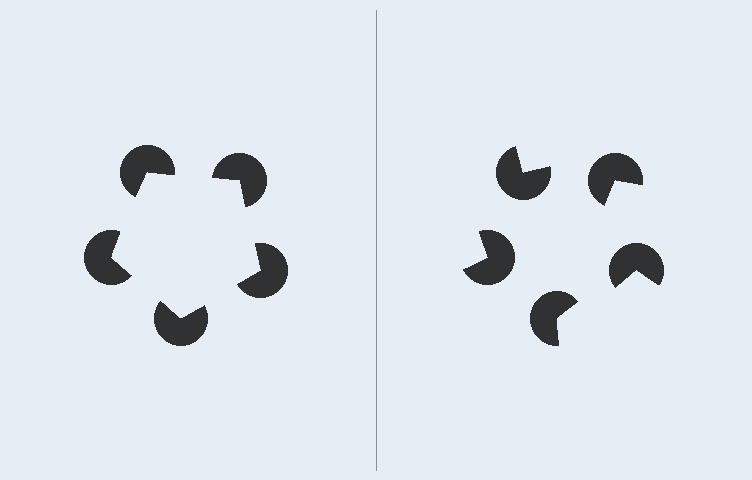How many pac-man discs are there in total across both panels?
10 — 5 on each side.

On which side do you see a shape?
An illusory pentagon appears on the left side. On the right side the wedge cuts are rotated, so no coherent shape forms.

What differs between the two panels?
The pac-man discs are positioned identically on both sides; only the wedge orientations differ. On the left they align to a pentagon; on the right they are misaligned.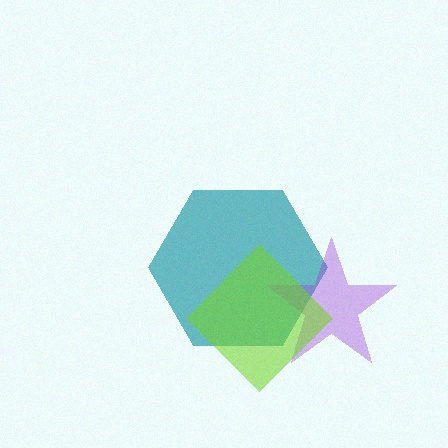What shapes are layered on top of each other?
The layered shapes are: a teal hexagon, a purple star, a lime diamond.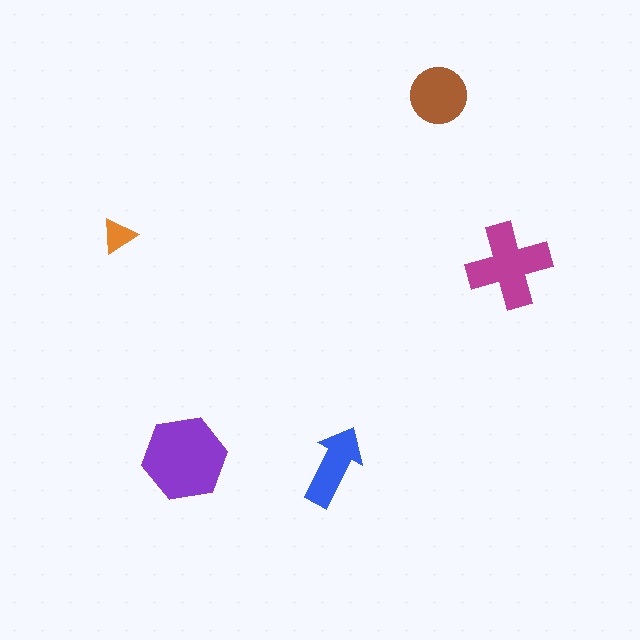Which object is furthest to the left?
The orange triangle is leftmost.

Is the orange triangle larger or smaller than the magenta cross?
Smaller.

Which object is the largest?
The purple hexagon.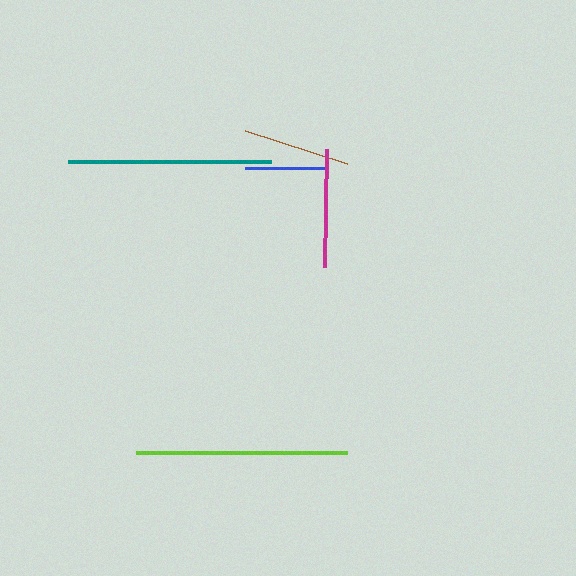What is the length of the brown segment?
The brown segment is approximately 107 pixels long.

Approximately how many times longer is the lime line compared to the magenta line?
The lime line is approximately 1.8 times the length of the magenta line.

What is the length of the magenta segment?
The magenta segment is approximately 118 pixels long.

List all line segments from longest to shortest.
From longest to shortest: lime, teal, magenta, brown, blue.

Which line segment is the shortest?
The blue line is the shortest at approximately 80 pixels.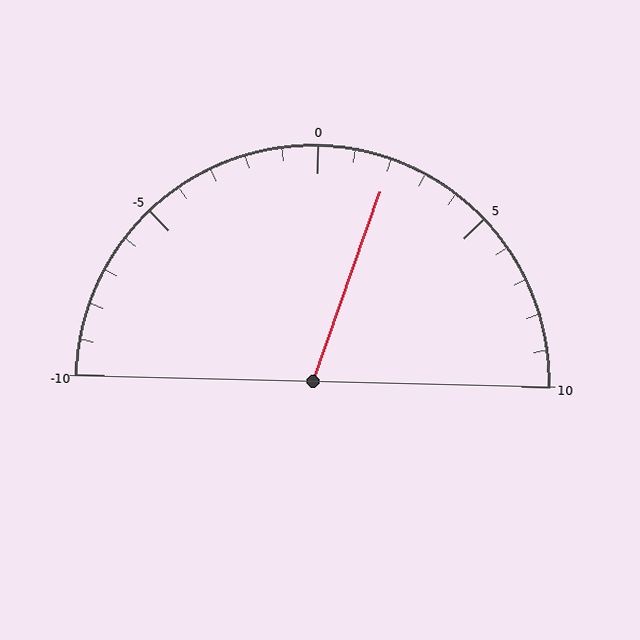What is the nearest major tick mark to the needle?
The nearest major tick mark is 0.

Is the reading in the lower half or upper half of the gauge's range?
The reading is in the upper half of the range (-10 to 10).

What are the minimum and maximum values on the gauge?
The gauge ranges from -10 to 10.